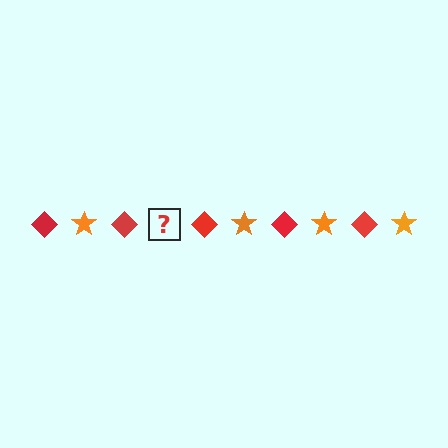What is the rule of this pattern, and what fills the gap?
The rule is that the pattern alternates between red diamond and orange star. The gap should be filled with an orange star.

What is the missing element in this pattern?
The missing element is an orange star.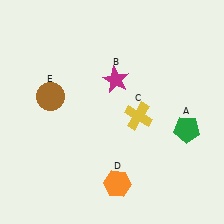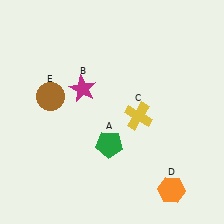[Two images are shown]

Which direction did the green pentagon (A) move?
The green pentagon (A) moved left.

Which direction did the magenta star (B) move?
The magenta star (B) moved left.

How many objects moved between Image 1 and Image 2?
3 objects moved between the two images.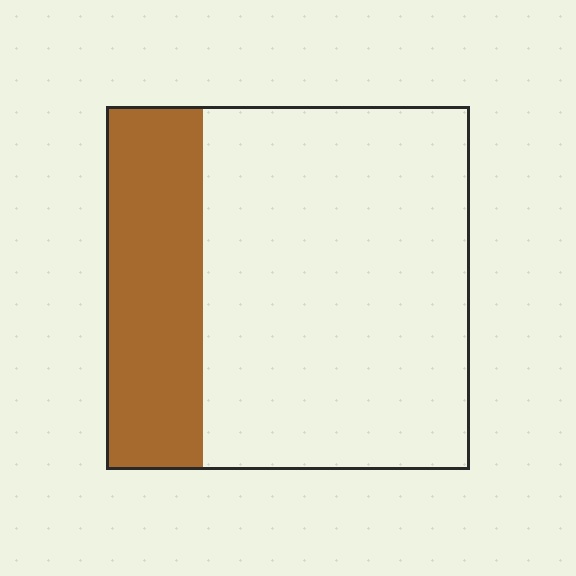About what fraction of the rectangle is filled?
About one quarter (1/4).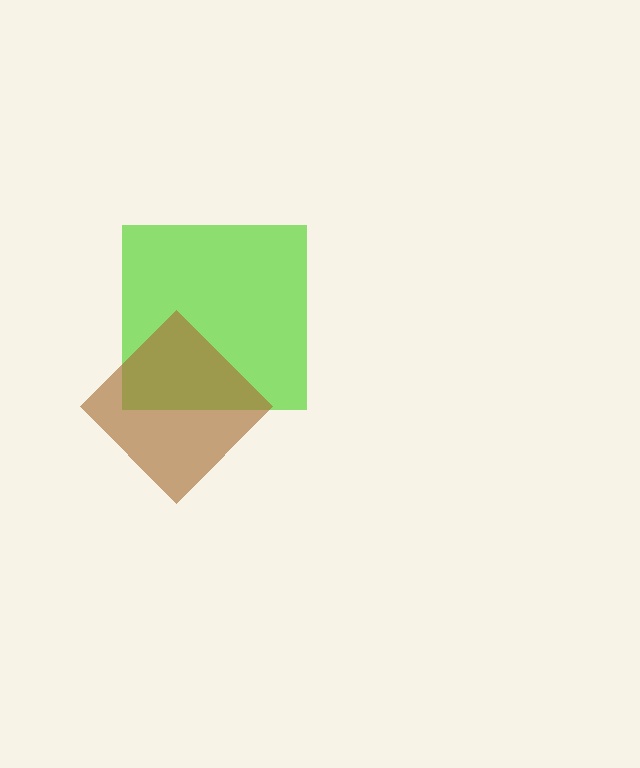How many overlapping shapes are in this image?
There are 2 overlapping shapes in the image.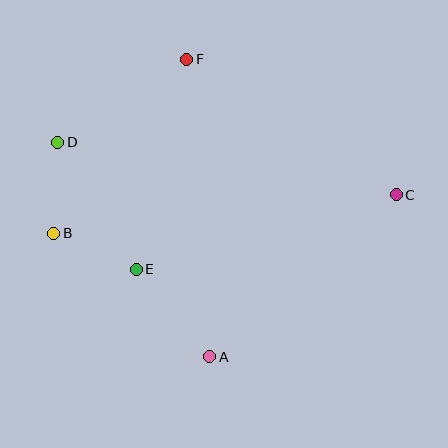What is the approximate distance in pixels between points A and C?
The distance between A and C is approximately 247 pixels.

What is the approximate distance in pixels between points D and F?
The distance between D and F is approximately 153 pixels.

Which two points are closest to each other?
Points B and E are closest to each other.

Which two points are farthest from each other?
Points B and C are farthest from each other.